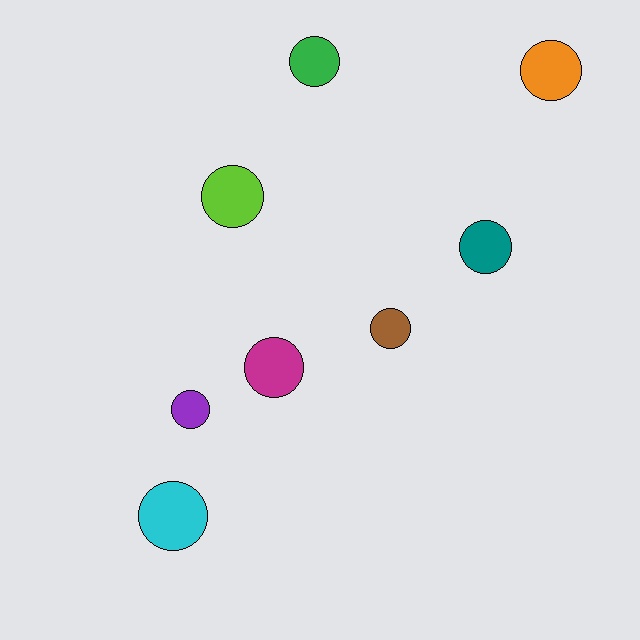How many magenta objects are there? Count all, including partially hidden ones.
There is 1 magenta object.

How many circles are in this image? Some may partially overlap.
There are 8 circles.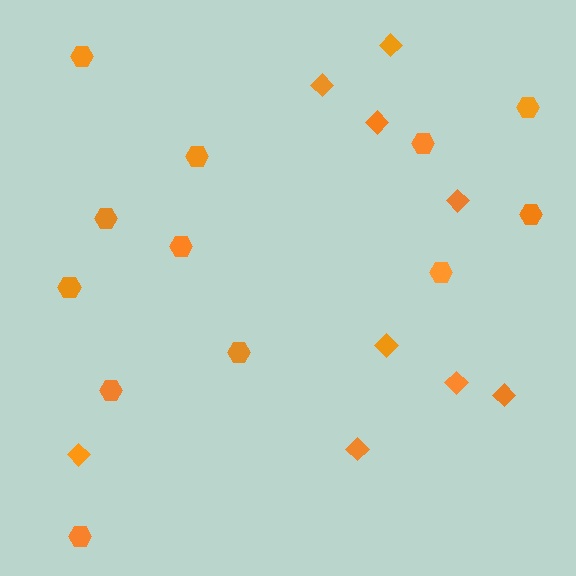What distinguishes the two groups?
There are 2 groups: one group of diamonds (9) and one group of hexagons (12).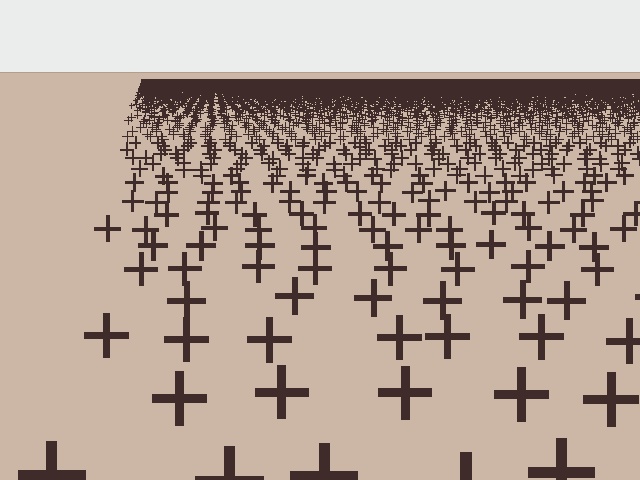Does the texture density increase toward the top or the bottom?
Density increases toward the top.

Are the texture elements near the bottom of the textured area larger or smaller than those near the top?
Larger. Near the bottom, elements are closer to the viewer and appear at a bigger on-screen size.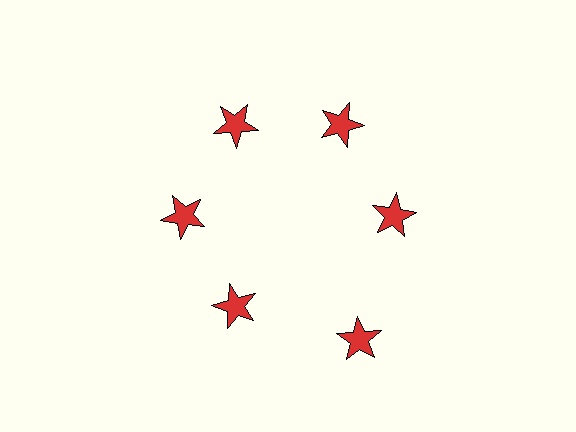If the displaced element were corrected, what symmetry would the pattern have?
It would have 6-fold rotational symmetry — the pattern would map onto itself every 60 degrees.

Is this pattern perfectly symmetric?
No. The 6 red stars are arranged in a ring, but one element near the 5 o'clock position is pushed outward from the center, breaking the 6-fold rotational symmetry.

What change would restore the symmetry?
The symmetry would be restored by moving it inward, back onto the ring so that all 6 stars sit at equal angles and equal distance from the center.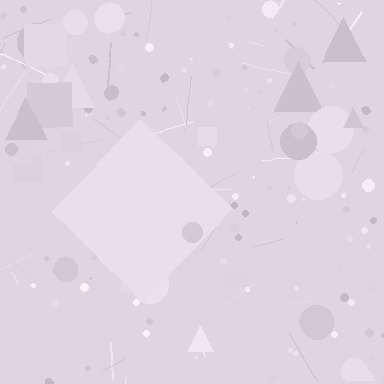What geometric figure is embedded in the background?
A diamond is embedded in the background.